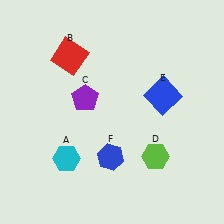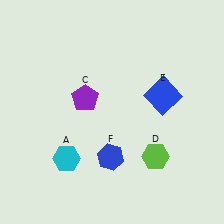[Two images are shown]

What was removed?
The red square (B) was removed in Image 2.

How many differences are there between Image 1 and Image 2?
There is 1 difference between the two images.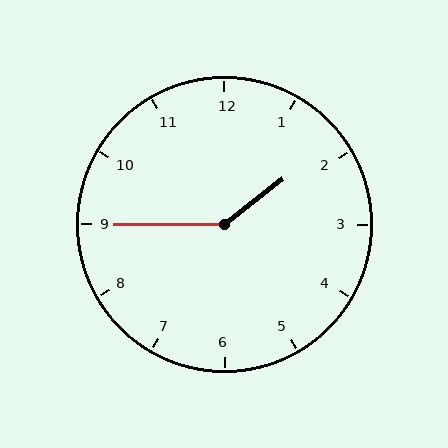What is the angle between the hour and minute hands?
Approximately 142 degrees.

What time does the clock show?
1:45.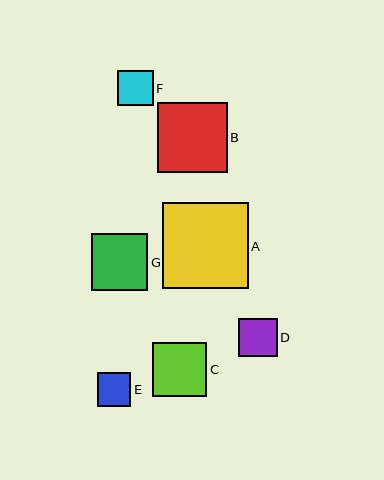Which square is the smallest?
Square E is the smallest with a size of approximately 34 pixels.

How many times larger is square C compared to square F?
Square C is approximately 1.5 times the size of square F.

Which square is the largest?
Square A is the largest with a size of approximately 86 pixels.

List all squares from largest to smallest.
From largest to smallest: A, B, G, C, D, F, E.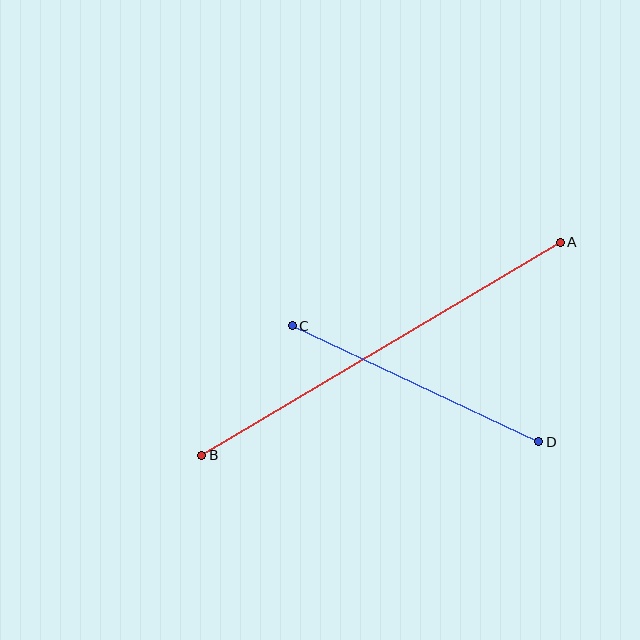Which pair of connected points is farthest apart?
Points A and B are farthest apart.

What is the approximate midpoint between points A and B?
The midpoint is at approximately (381, 349) pixels.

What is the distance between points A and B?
The distance is approximately 417 pixels.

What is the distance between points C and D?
The distance is approximately 272 pixels.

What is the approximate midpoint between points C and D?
The midpoint is at approximately (416, 384) pixels.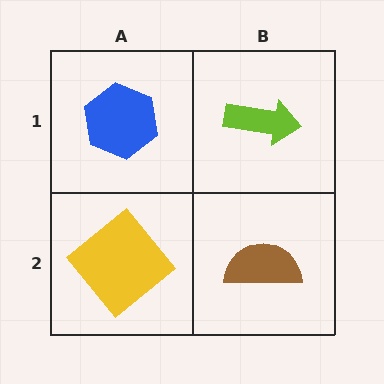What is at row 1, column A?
A blue hexagon.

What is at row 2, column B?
A brown semicircle.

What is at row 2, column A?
A yellow diamond.